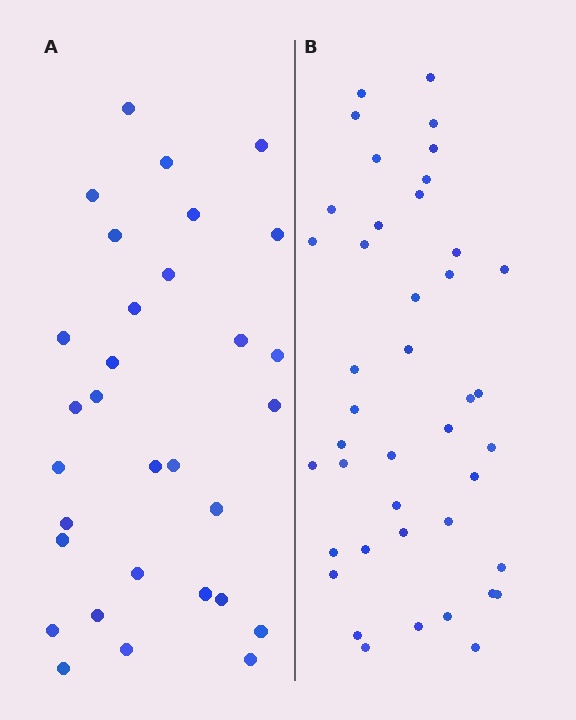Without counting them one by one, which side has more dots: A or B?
Region B (the right region) has more dots.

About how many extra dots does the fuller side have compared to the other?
Region B has roughly 12 or so more dots than region A.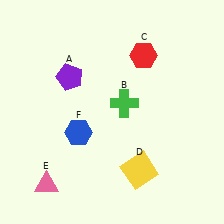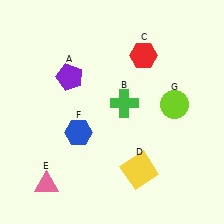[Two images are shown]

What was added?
A lime circle (G) was added in Image 2.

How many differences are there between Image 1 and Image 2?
There is 1 difference between the two images.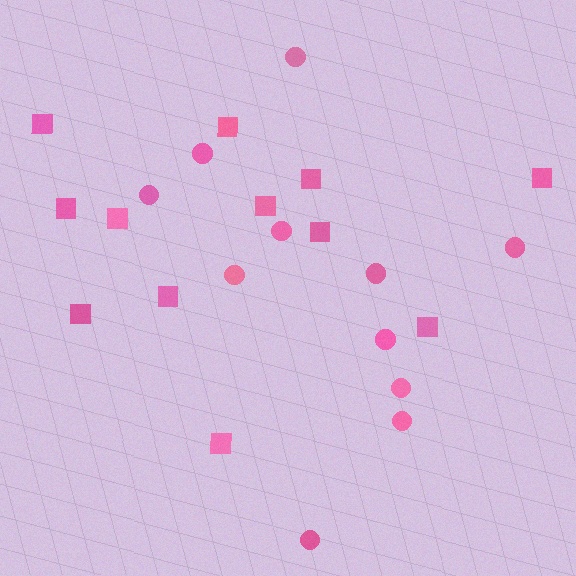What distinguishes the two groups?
There are 2 groups: one group of circles (11) and one group of squares (12).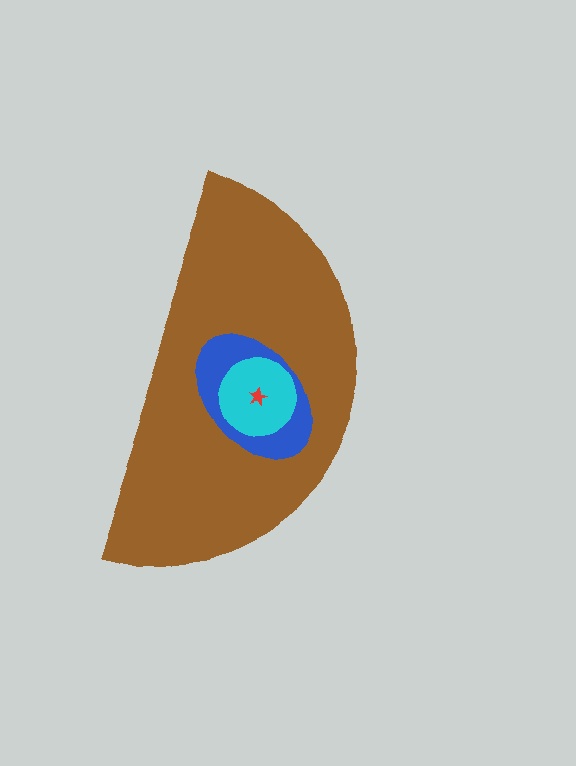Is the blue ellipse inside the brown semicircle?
Yes.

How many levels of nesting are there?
4.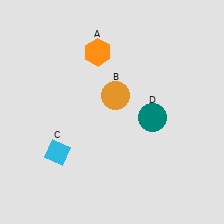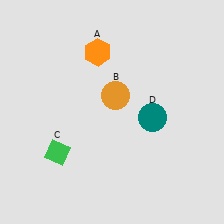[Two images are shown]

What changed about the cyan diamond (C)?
In Image 1, C is cyan. In Image 2, it changed to green.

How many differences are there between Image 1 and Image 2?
There is 1 difference between the two images.